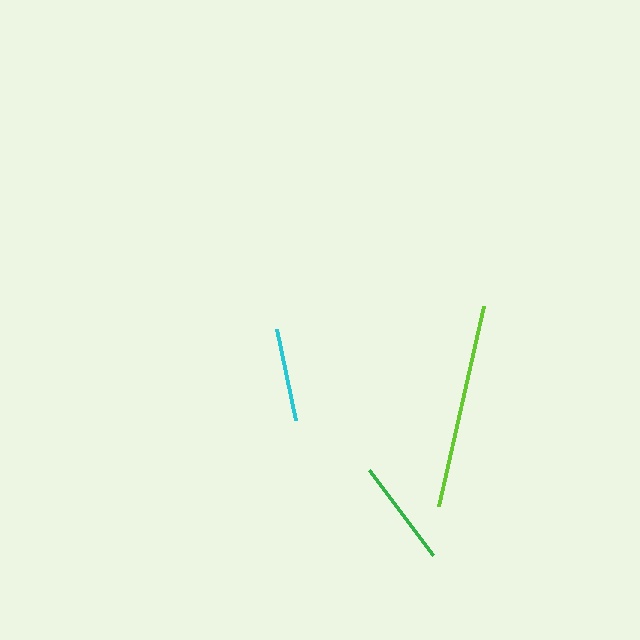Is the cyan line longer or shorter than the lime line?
The lime line is longer than the cyan line.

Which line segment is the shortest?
The cyan line is the shortest at approximately 93 pixels.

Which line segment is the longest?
The lime line is the longest at approximately 204 pixels.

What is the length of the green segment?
The green segment is approximately 107 pixels long.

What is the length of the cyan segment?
The cyan segment is approximately 93 pixels long.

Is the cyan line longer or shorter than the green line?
The green line is longer than the cyan line.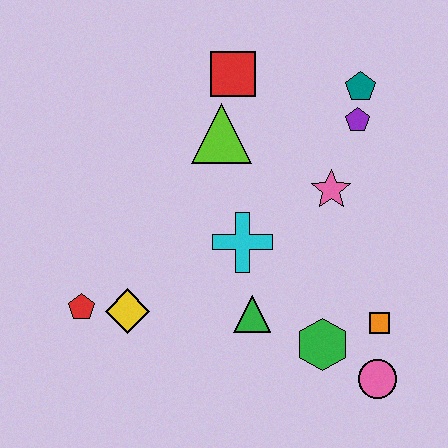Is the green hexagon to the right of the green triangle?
Yes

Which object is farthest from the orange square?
The red pentagon is farthest from the orange square.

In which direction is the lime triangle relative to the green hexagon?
The lime triangle is above the green hexagon.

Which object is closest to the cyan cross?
The green triangle is closest to the cyan cross.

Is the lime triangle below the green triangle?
No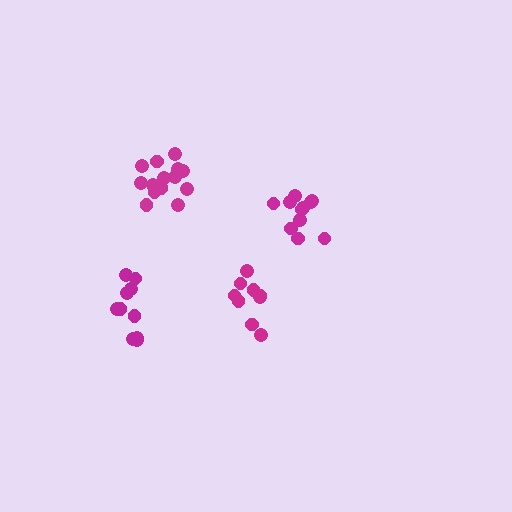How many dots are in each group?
Group 1: 14 dots, Group 2: 11 dots, Group 3: 10 dots, Group 4: 9 dots (44 total).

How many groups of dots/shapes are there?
There are 4 groups.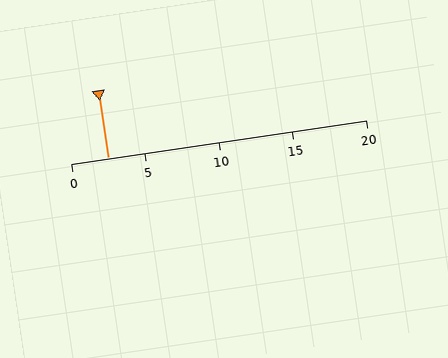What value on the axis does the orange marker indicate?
The marker indicates approximately 2.5.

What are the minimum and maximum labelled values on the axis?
The axis runs from 0 to 20.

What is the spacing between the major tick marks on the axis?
The major ticks are spaced 5 apart.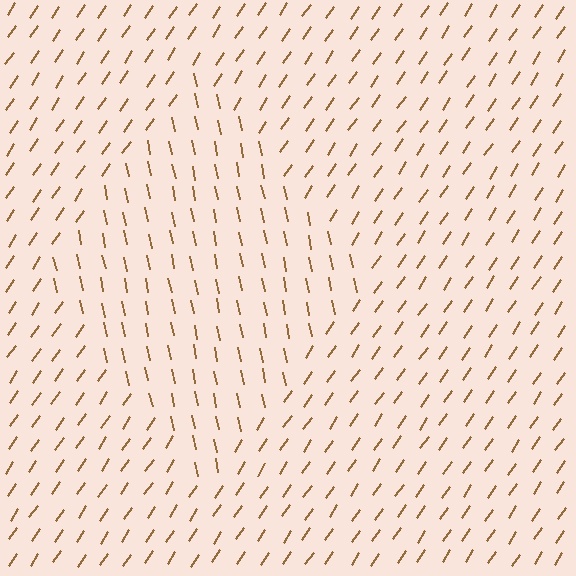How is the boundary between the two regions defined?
The boundary is defined purely by a change in line orientation (approximately 45 degrees difference). All lines are the same color and thickness.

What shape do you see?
I see a diamond.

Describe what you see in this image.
The image is filled with small brown line segments. A diamond region in the image has lines oriented differently from the surrounding lines, creating a visible texture boundary.